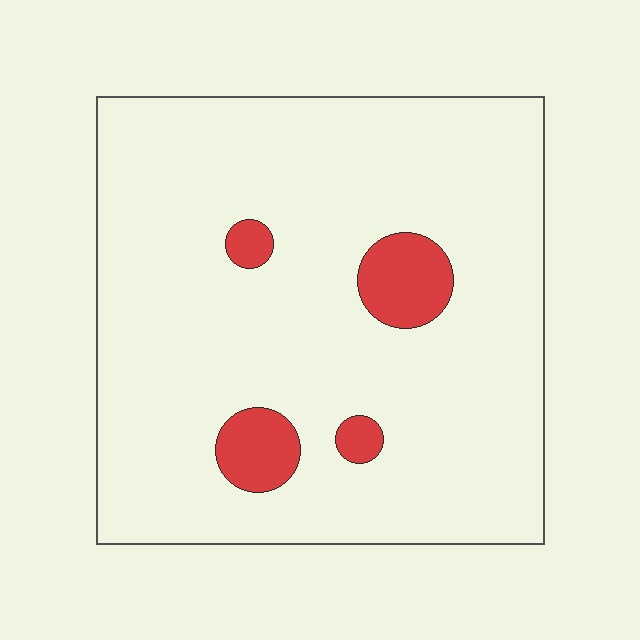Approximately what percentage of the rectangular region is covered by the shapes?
Approximately 10%.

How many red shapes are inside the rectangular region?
4.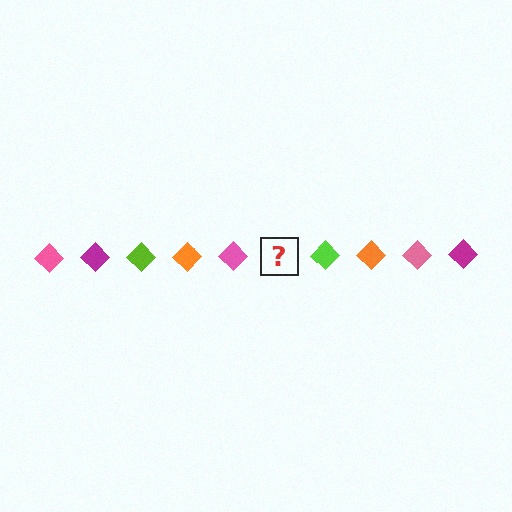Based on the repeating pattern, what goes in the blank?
The blank should be a magenta diamond.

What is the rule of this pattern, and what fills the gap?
The rule is that the pattern cycles through pink, magenta, lime, orange diamonds. The gap should be filled with a magenta diamond.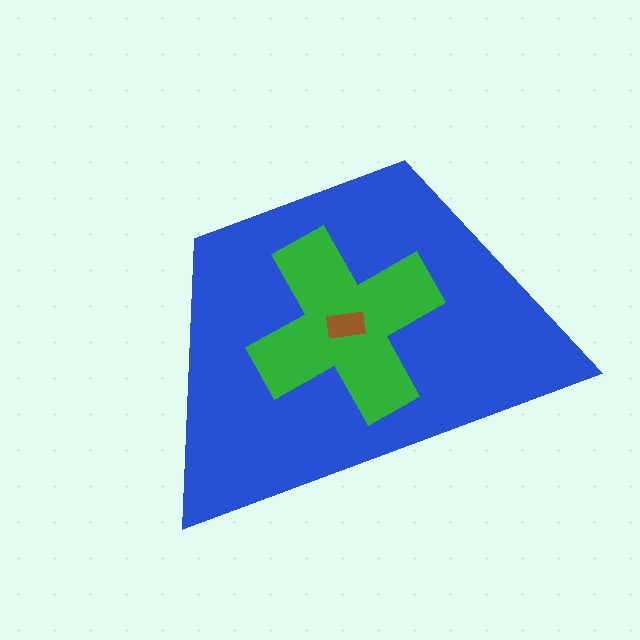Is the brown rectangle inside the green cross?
Yes.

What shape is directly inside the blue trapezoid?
The green cross.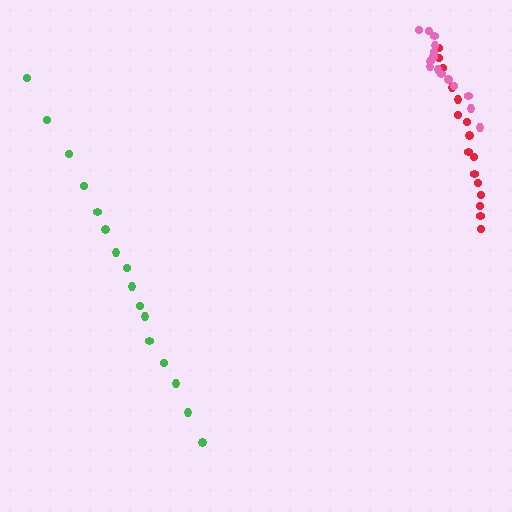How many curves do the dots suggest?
There are 3 distinct paths.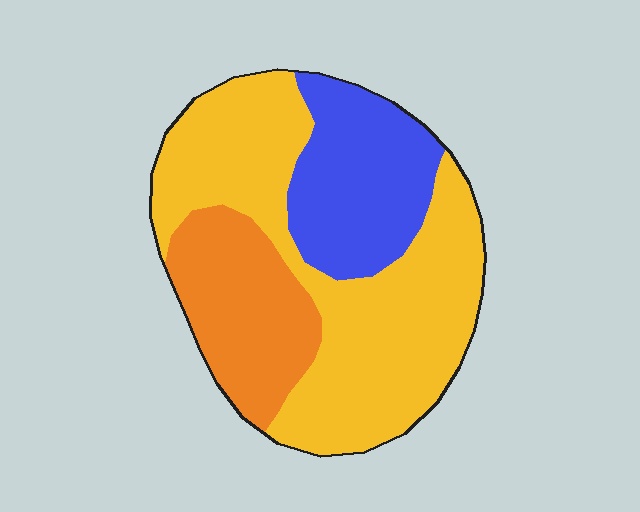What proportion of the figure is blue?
Blue takes up less than a quarter of the figure.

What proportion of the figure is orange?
Orange covers 22% of the figure.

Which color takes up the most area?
Yellow, at roughly 55%.